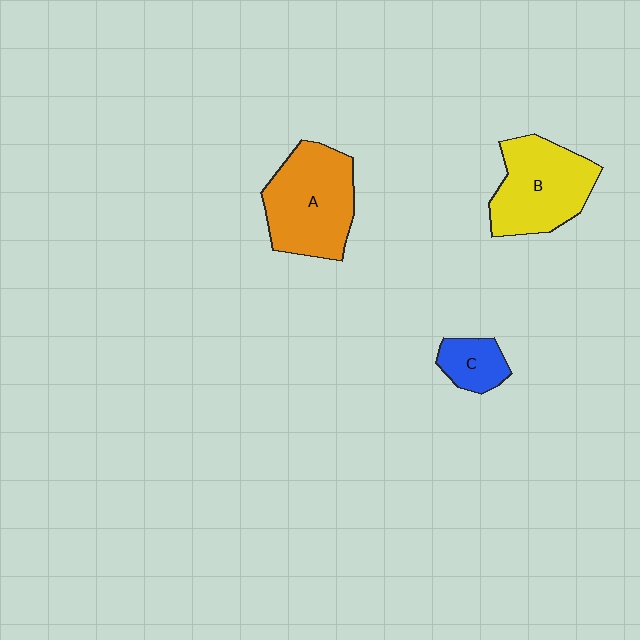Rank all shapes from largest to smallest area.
From largest to smallest: A (orange), B (yellow), C (blue).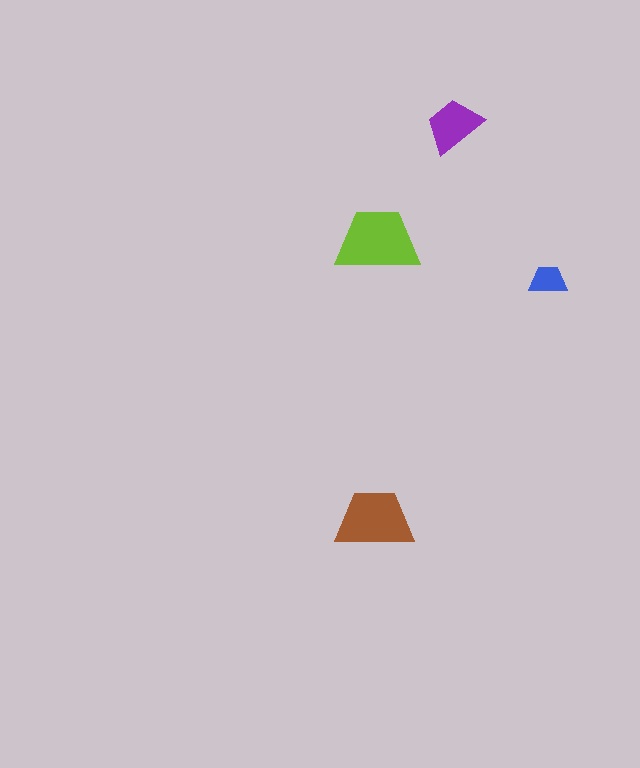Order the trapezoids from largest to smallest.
the lime one, the brown one, the purple one, the blue one.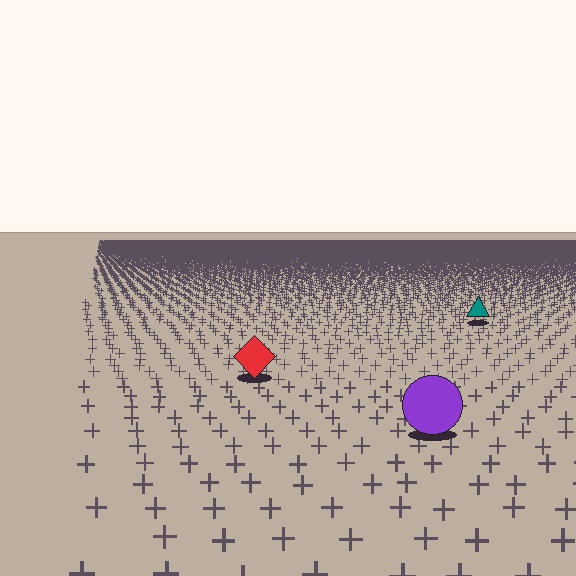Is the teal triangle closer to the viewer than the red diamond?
No. The red diamond is closer — you can tell from the texture gradient: the ground texture is coarser near it.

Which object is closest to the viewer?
The purple circle is closest. The texture marks near it are larger and more spread out.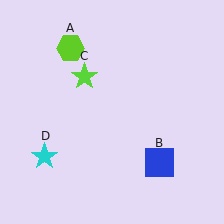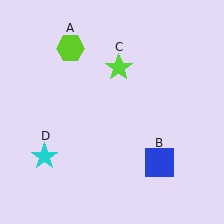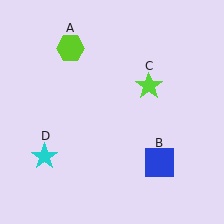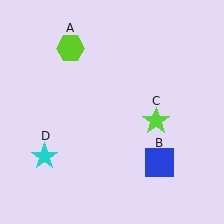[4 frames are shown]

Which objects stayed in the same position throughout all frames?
Lime hexagon (object A) and blue square (object B) and cyan star (object D) remained stationary.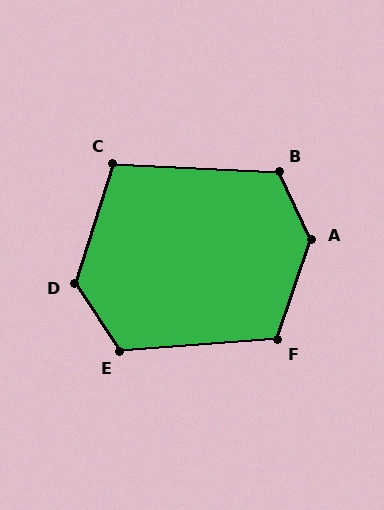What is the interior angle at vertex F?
Approximately 113 degrees (obtuse).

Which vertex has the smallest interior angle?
C, at approximately 105 degrees.